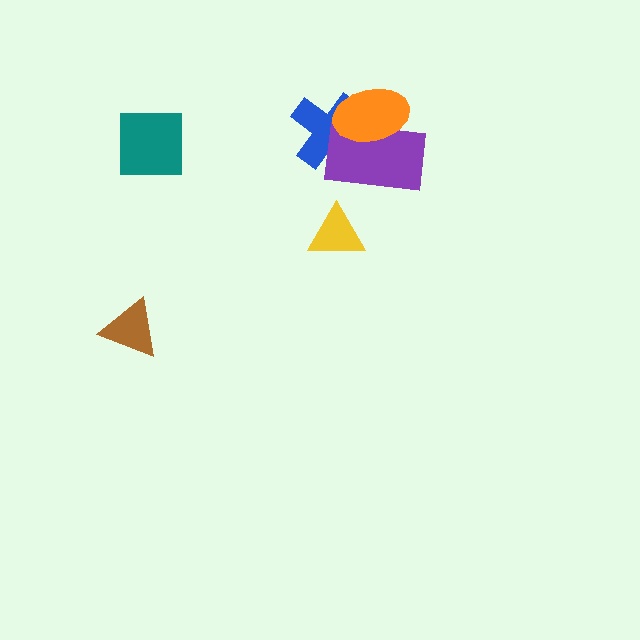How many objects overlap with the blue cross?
2 objects overlap with the blue cross.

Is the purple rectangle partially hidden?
Yes, it is partially covered by another shape.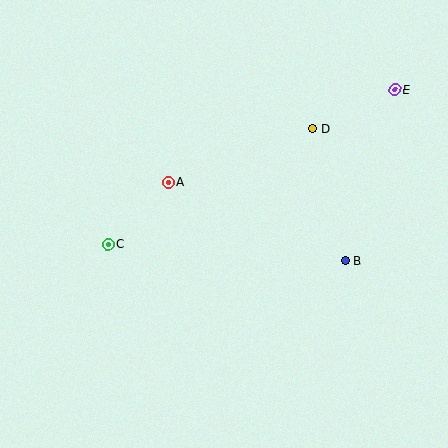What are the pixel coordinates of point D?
Point D is at (312, 128).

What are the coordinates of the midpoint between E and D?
The midpoint between E and D is at (353, 109).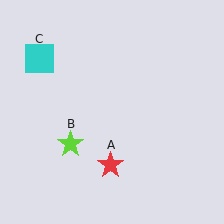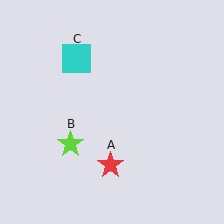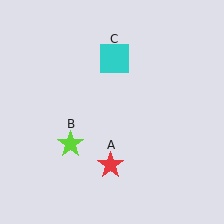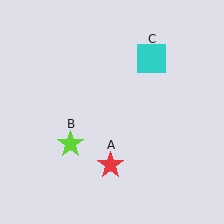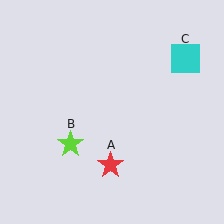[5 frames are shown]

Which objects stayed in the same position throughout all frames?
Red star (object A) and lime star (object B) remained stationary.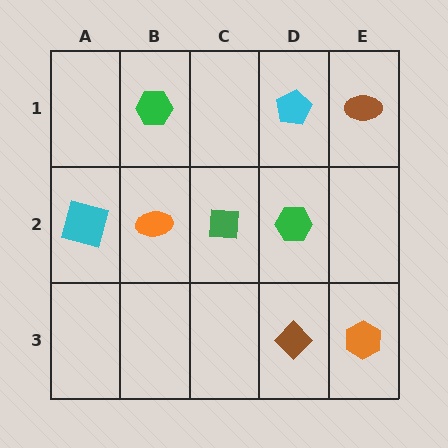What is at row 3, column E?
An orange hexagon.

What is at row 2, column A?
A cyan square.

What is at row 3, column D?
A brown diamond.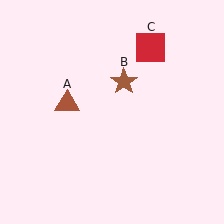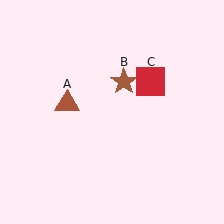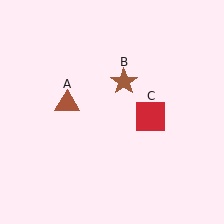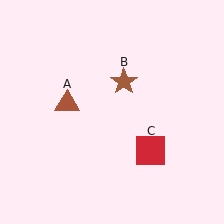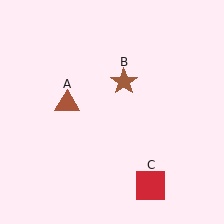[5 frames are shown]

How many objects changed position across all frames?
1 object changed position: red square (object C).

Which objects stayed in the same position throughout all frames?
Brown triangle (object A) and brown star (object B) remained stationary.